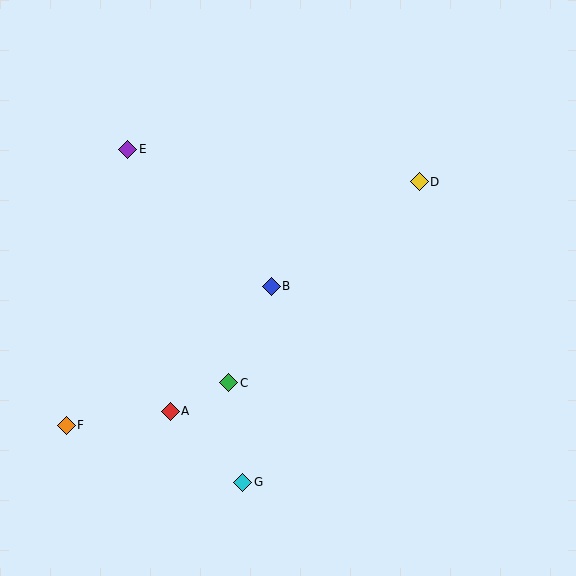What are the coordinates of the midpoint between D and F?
The midpoint between D and F is at (243, 303).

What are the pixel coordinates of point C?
Point C is at (228, 383).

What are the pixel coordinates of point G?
Point G is at (243, 482).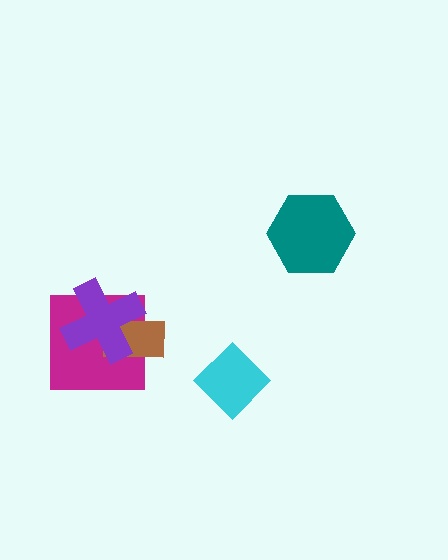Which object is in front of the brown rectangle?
The purple cross is in front of the brown rectangle.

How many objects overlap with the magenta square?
2 objects overlap with the magenta square.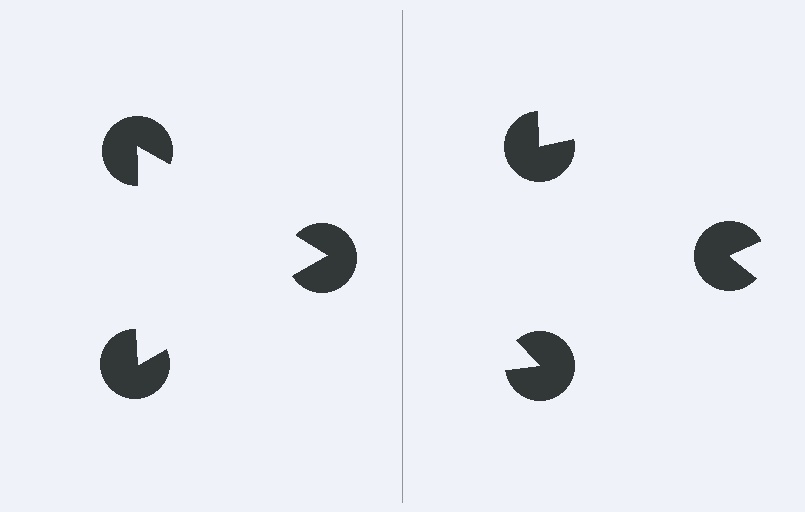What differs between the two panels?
The pac-man discs are positioned identically on both sides; only the wedge orientations differ. On the left they align to a triangle; on the right they are misaligned.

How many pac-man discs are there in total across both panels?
6 — 3 on each side.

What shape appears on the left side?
An illusory triangle.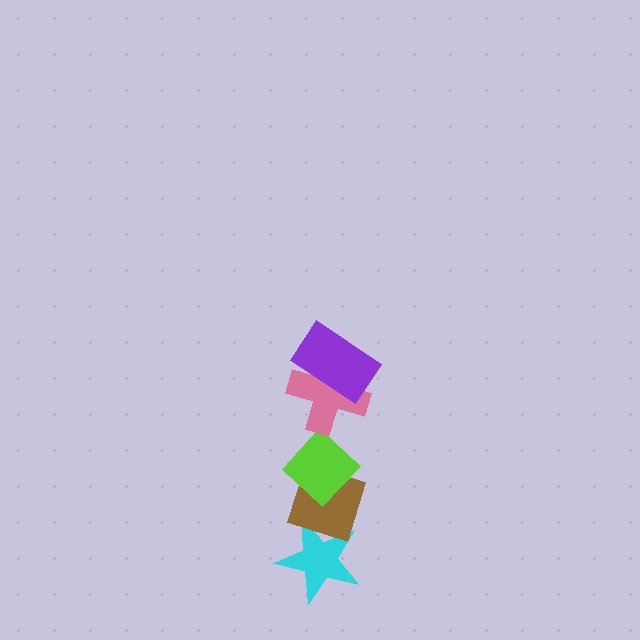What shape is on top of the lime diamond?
The pink cross is on top of the lime diamond.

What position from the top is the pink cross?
The pink cross is 2nd from the top.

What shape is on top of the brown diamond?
The lime diamond is on top of the brown diamond.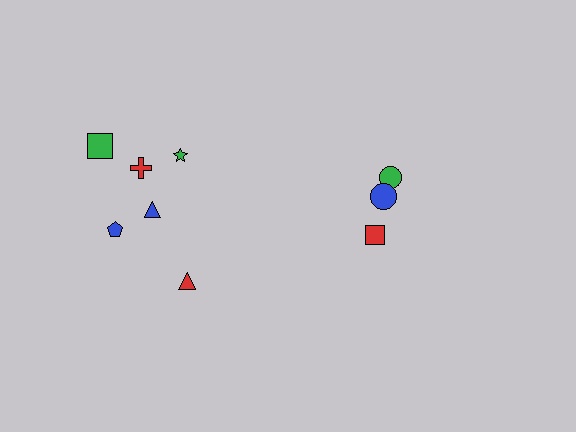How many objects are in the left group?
There are 6 objects.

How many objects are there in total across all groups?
There are 9 objects.